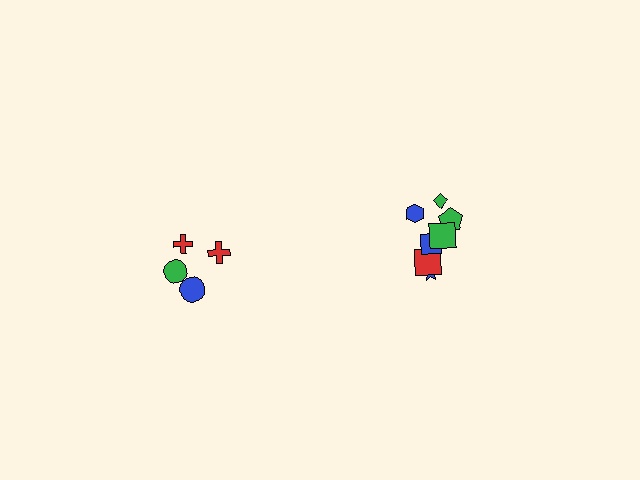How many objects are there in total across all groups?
There are 11 objects.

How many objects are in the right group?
There are 7 objects.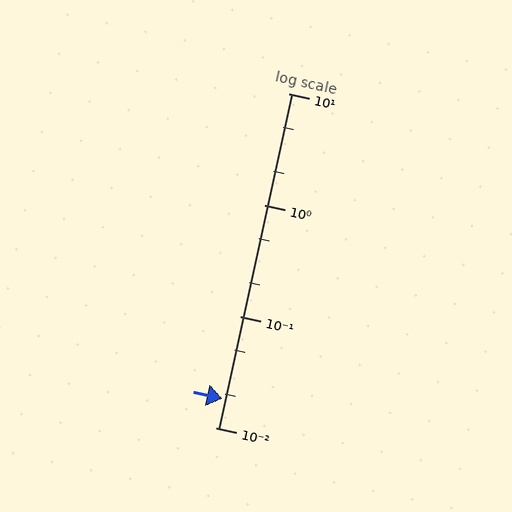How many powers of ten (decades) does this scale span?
The scale spans 3 decades, from 0.01 to 10.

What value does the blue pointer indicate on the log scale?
The pointer indicates approximately 0.018.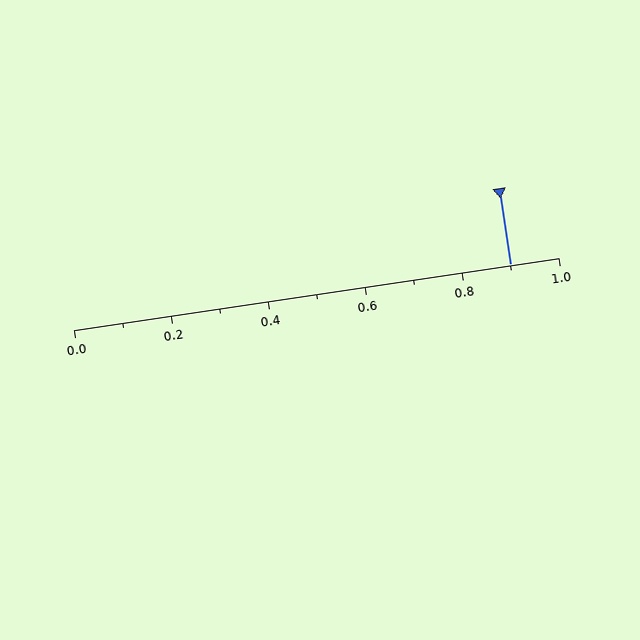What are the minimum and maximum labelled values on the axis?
The axis runs from 0.0 to 1.0.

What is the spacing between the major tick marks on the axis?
The major ticks are spaced 0.2 apart.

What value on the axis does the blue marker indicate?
The marker indicates approximately 0.9.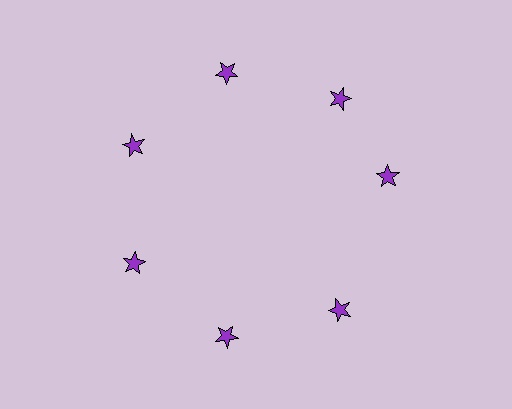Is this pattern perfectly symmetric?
No. The 7 purple stars are arranged in a ring, but one element near the 3 o'clock position is rotated out of alignment along the ring, breaking the 7-fold rotational symmetry.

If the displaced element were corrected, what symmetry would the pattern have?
It would have 7-fold rotational symmetry — the pattern would map onto itself every 51 degrees.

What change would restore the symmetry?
The symmetry would be restored by rotating it back into even spacing with its neighbors so that all 7 stars sit at equal angles and equal distance from the center.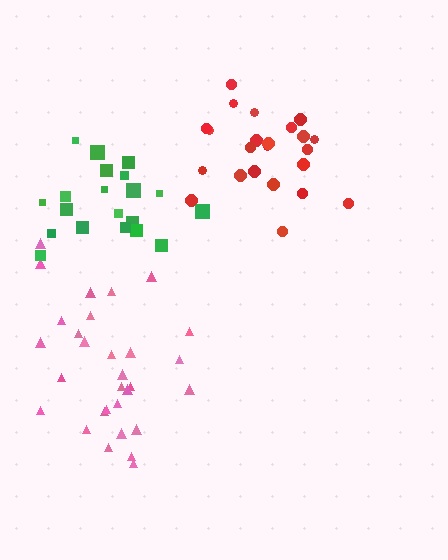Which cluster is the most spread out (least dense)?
Pink.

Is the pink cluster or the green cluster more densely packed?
Green.